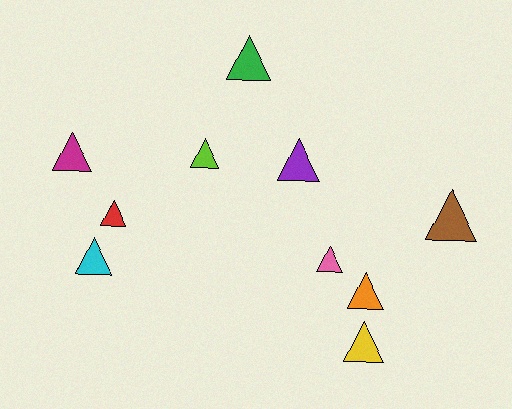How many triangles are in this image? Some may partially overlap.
There are 10 triangles.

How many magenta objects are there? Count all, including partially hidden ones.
There is 1 magenta object.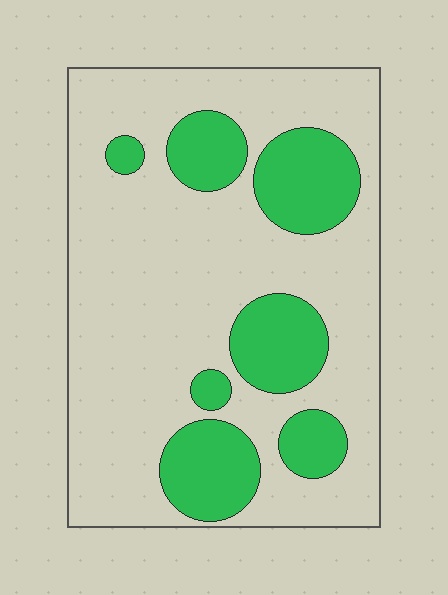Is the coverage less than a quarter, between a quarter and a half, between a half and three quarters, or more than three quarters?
Between a quarter and a half.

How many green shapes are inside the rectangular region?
7.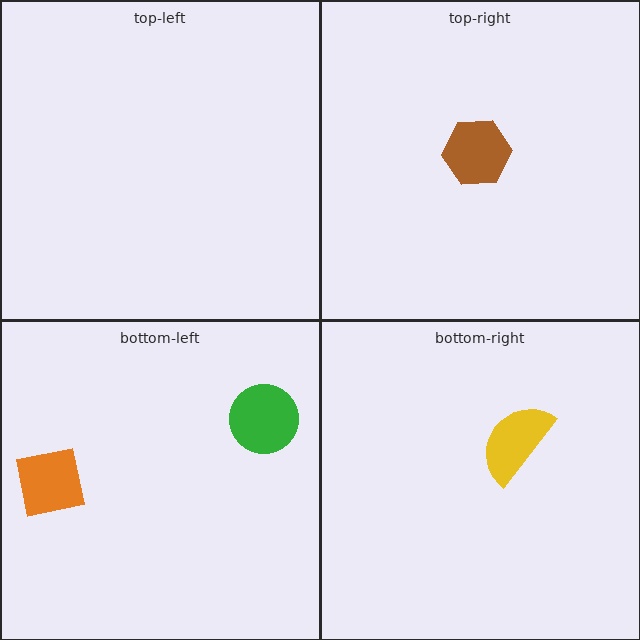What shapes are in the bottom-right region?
The yellow semicircle.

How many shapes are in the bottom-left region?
2.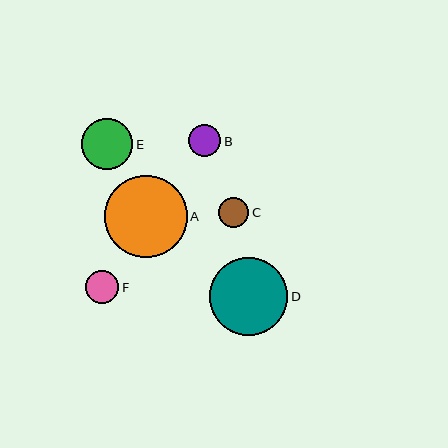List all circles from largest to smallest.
From largest to smallest: A, D, E, F, B, C.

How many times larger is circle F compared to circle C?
Circle F is approximately 1.1 times the size of circle C.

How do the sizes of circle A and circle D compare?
Circle A and circle D are approximately the same size.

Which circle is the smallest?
Circle C is the smallest with a size of approximately 30 pixels.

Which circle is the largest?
Circle A is the largest with a size of approximately 83 pixels.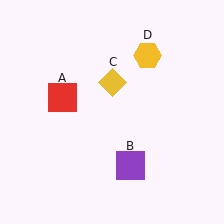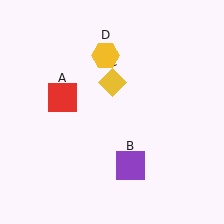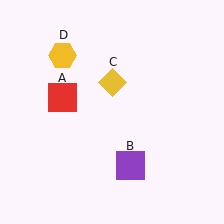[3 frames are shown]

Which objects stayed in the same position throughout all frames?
Red square (object A) and purple square (object B) and yellow diamond (object C) remained stationary.